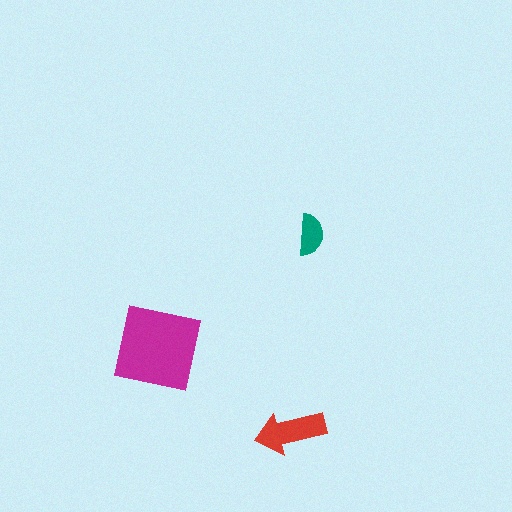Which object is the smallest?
The teal semicircle.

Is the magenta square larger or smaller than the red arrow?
Larger.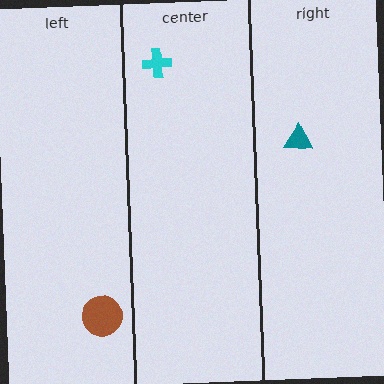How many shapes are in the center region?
1.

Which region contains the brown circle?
The left region.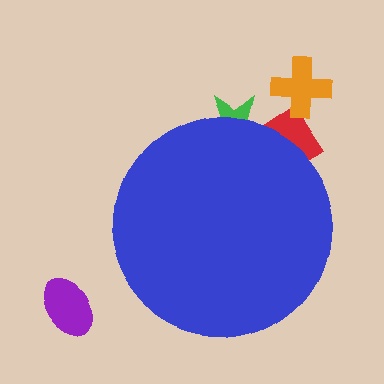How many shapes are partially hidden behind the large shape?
2 shapes are partially hidden.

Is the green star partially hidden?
Yes, the green star is partially hidden behind the blue circle.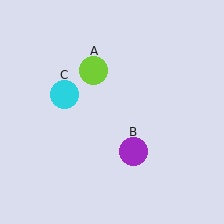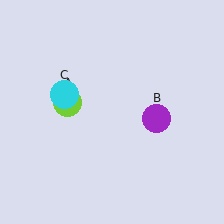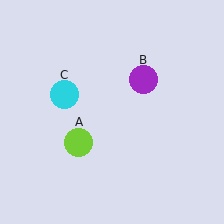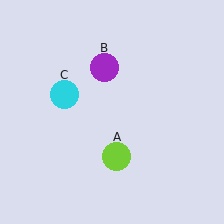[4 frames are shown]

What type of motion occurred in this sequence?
The lime circle (object A), purple circle (object B) rotated counterclockwise around the center of the scene.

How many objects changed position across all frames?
2 objects changed position: lime circle (object A), purple circle (object B).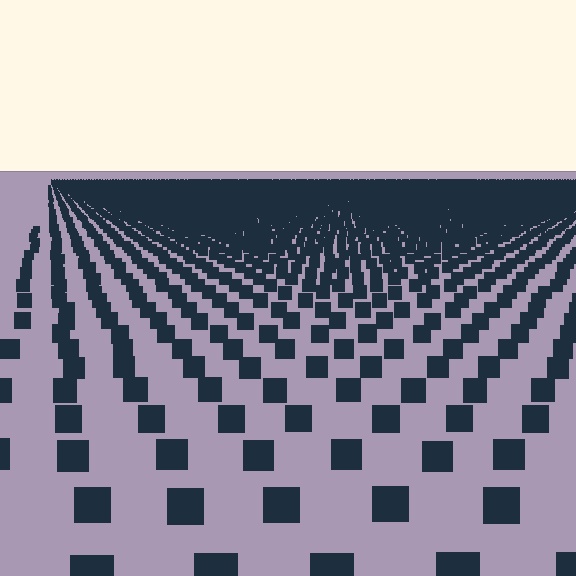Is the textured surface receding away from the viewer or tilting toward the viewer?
The surface is receding away from the viewer. Texture elements get smaller and denser toward the top.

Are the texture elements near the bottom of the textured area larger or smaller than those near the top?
Larger. Near the bottom, elements are closer to the viewer and appear at a bigger on-screen size.